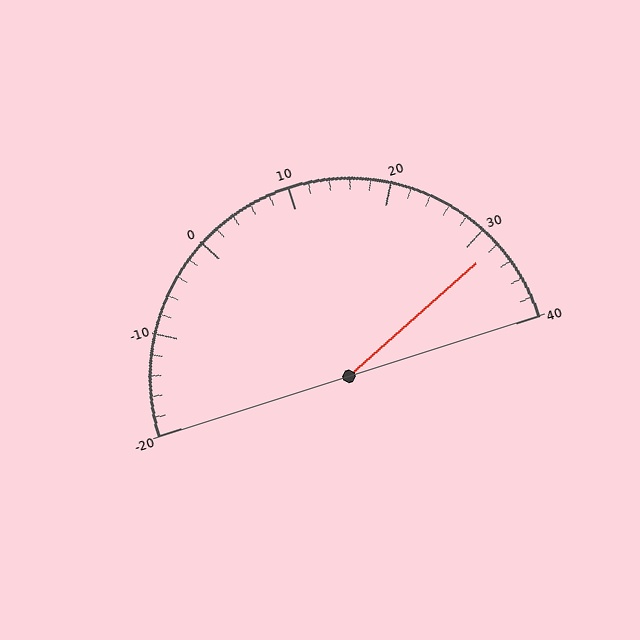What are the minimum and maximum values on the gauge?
The gauge ranges from -20 to 40.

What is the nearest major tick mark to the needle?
The nearest major tick mark is 30.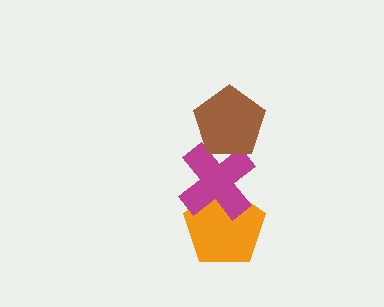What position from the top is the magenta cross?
The magenta cross is 2nd from the top.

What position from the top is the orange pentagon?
The orange pentagon is 3rd from the top.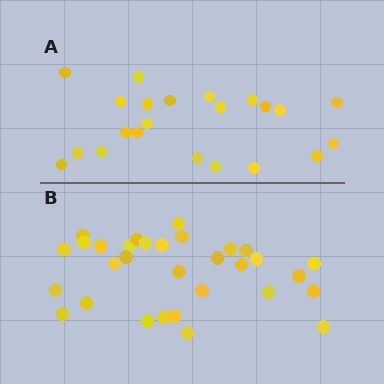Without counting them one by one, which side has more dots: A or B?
Region B (the bottom region) has more dots.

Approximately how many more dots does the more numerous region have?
Region B has roughly 8 or so more dots than region A.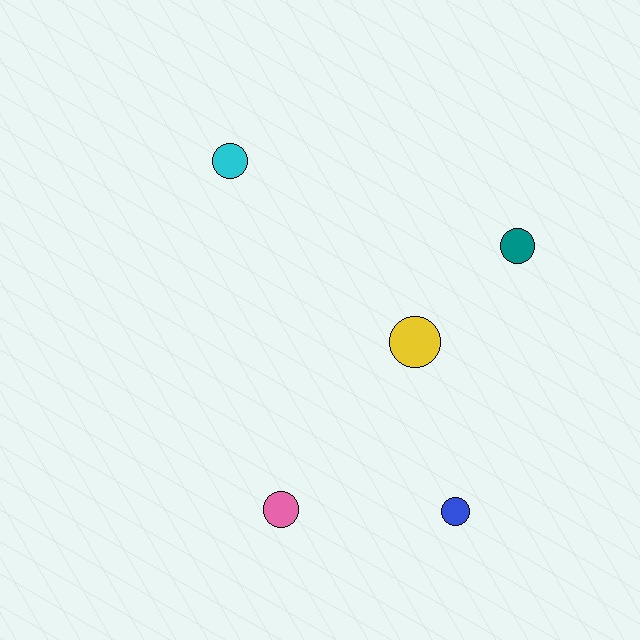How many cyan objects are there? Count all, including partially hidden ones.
There is 1 cyan object.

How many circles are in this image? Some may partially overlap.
There are 5 circles.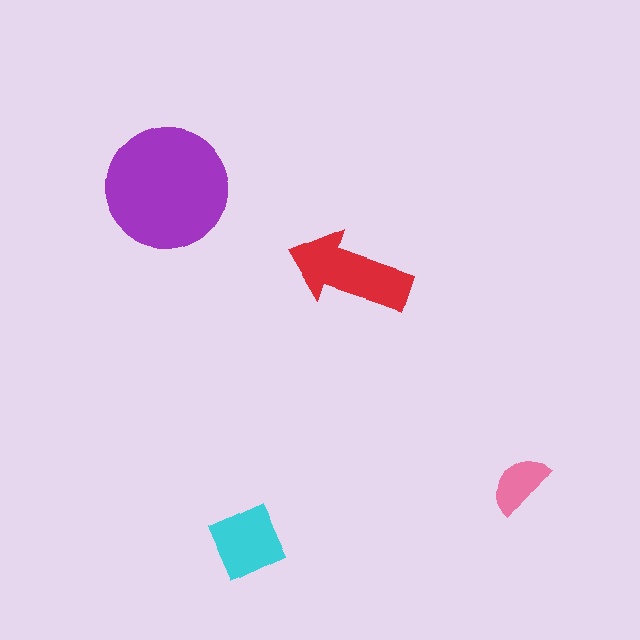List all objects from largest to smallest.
The purple circle, the red arrow, the cyan diamond, the pink semicircle.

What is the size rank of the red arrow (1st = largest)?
2nd.